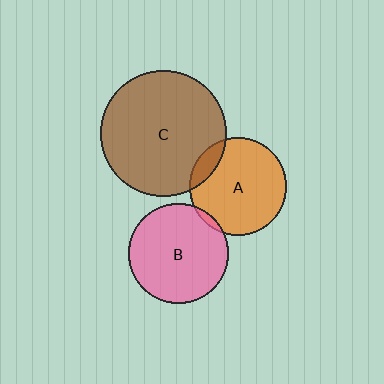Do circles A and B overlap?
Yes.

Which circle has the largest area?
Circle C (brown).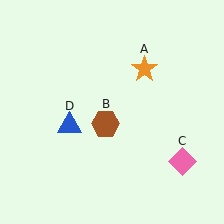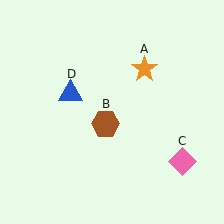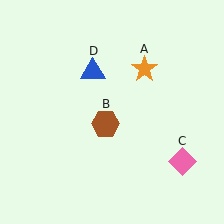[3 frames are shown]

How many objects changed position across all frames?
1 object changed position: blue triangle (object D).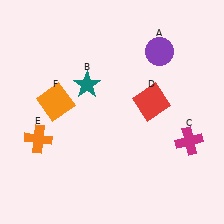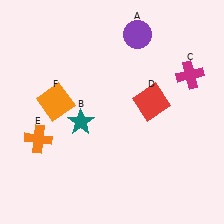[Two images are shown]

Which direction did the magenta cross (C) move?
The magenta cross (C) moved up.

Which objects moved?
The objects that moved are: the purple circle (A), the teal star (B), the magenta cross (C).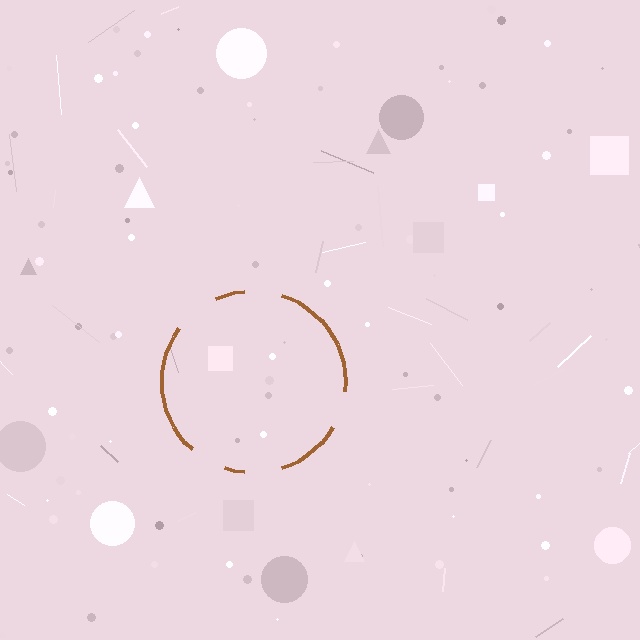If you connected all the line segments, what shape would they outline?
They would outline a circle.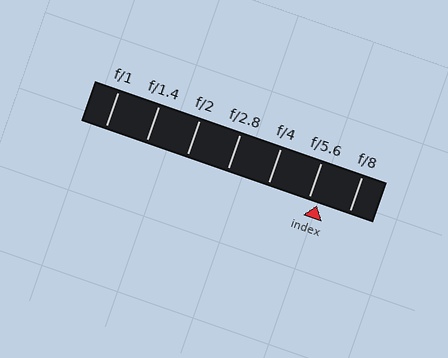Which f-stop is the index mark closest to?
The index mark is closest to f/5.6.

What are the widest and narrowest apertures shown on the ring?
The widest aperture shown is f/1 and the narrowest is f/8.